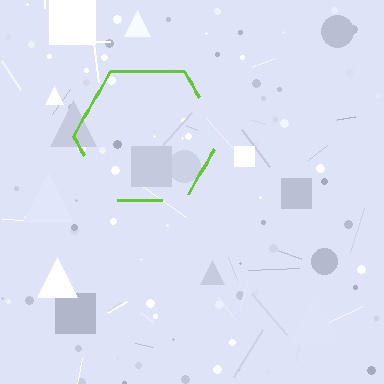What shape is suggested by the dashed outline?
The dashed outline suggests a hexagon.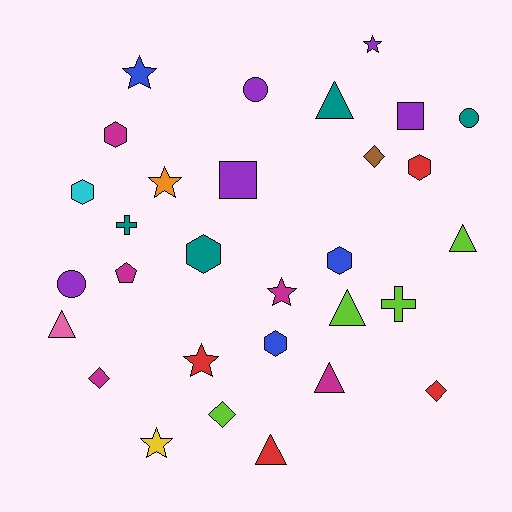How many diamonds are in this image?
There are 4 diamonds.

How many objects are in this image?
There are 30 objects.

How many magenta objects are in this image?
There are 5 magenta objects.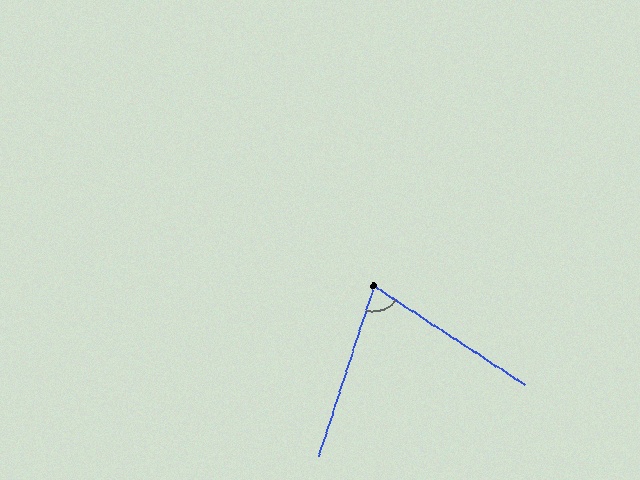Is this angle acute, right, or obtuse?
It is acute.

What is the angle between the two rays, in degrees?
Approximately 75 degrees.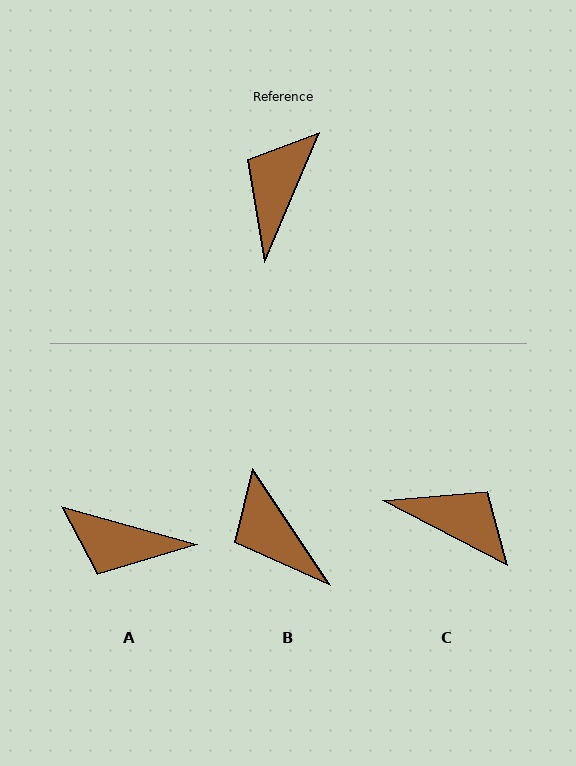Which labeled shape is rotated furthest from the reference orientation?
A, about 97 degrees away.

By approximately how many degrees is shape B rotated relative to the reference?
Approximately 56 degrees counter-clockwise.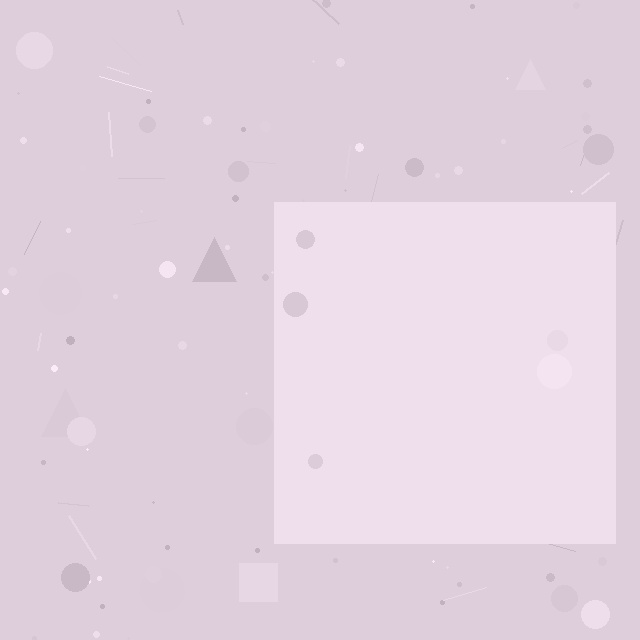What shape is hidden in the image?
A square is hidden in the image.